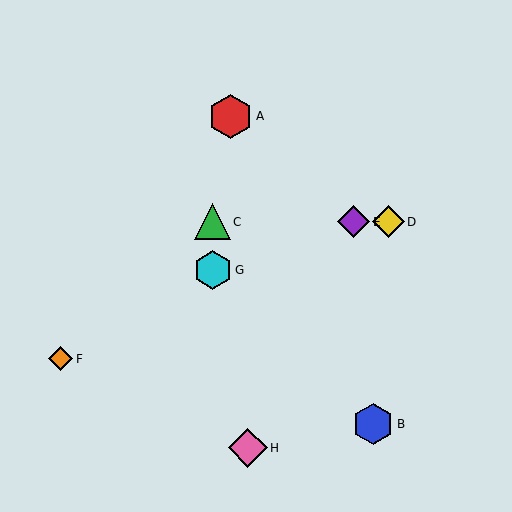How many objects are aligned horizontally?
3 objects (C, D, E) are aligned horizontally.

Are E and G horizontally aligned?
No, E is at y≈222 and G is at y≈270.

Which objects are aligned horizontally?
Objects C, D, E are aligned horizontally.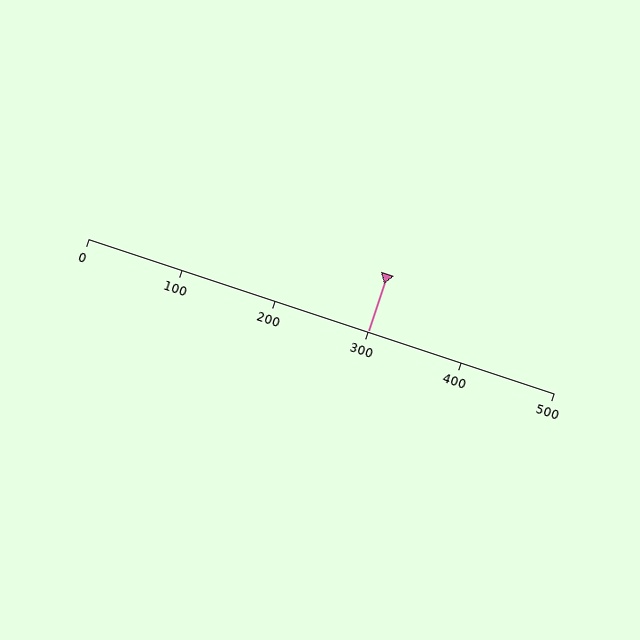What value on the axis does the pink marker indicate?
The marker indicates approximately 300.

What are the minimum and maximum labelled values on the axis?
The axis runs from 0 to 500.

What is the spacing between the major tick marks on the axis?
The major ticks are spaced 100 apart.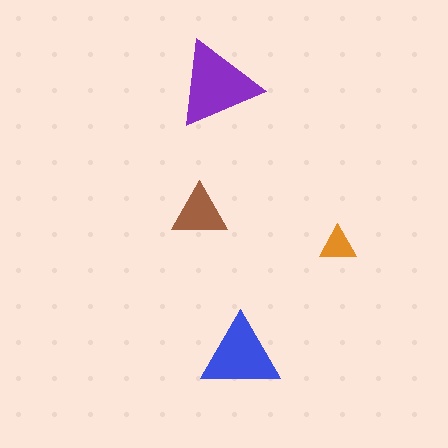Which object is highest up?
The purple triangle is topmost.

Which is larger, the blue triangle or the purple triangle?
The purple one.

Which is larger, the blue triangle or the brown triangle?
The blue one.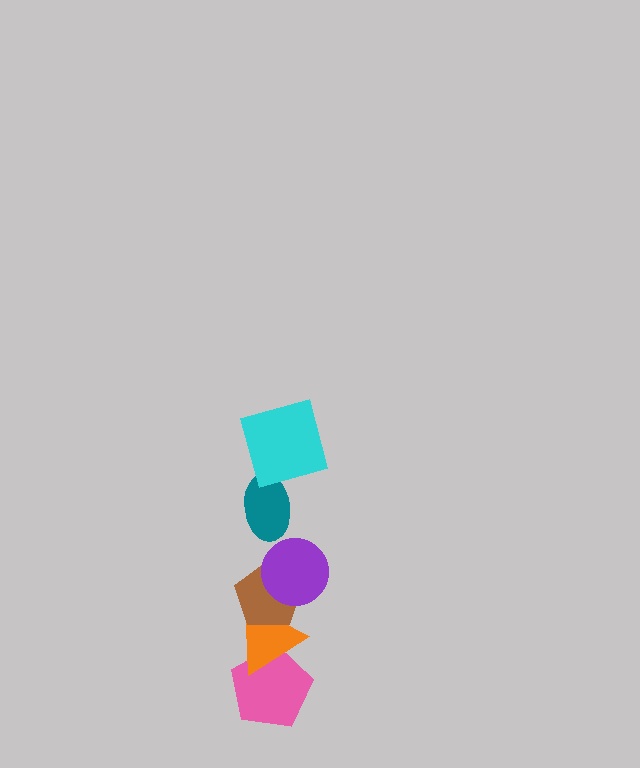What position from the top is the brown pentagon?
The brown pentagon is 4th from the top.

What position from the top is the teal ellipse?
The teal ellipse is 2nd from the top.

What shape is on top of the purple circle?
The teal ellipse is on top of the purple circle.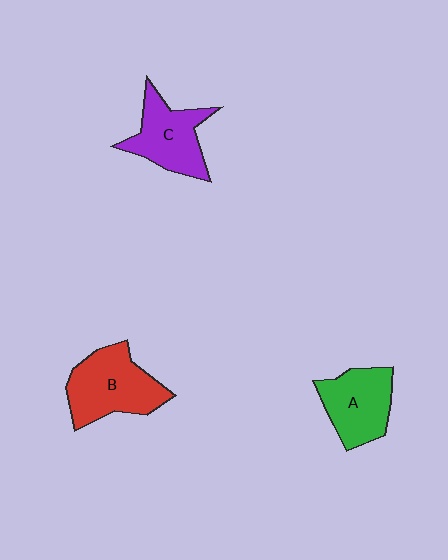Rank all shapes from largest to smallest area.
From largest to smallest: B (red), C (purple), A (green).